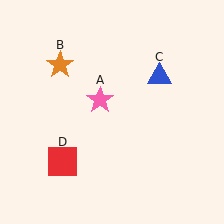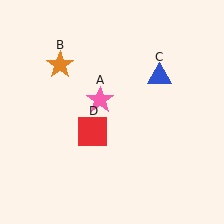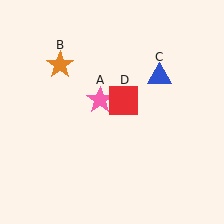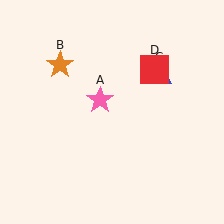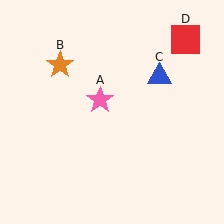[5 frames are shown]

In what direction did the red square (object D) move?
The red square (object D) moved up and to the right.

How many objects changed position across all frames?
1 object changed position: red square (object D).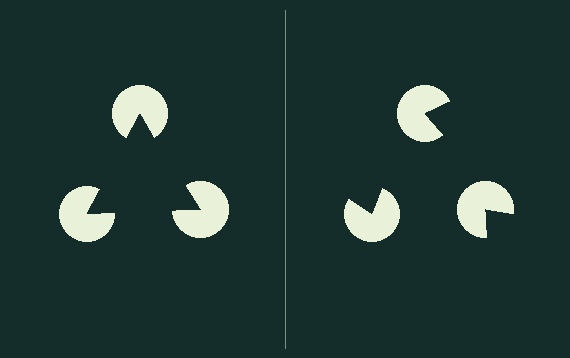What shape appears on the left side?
An illusory triangle.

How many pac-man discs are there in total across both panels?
6 — 3 on each side.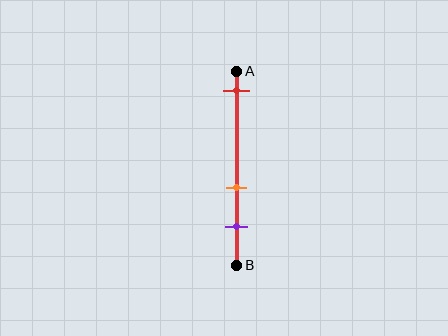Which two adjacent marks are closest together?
The orange and purple marks are the closest adjacent pair.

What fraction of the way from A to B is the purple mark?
The purple mark is approximately 80% (0.8) of the way from A to B.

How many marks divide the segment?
There are 3 marks dividing the segment.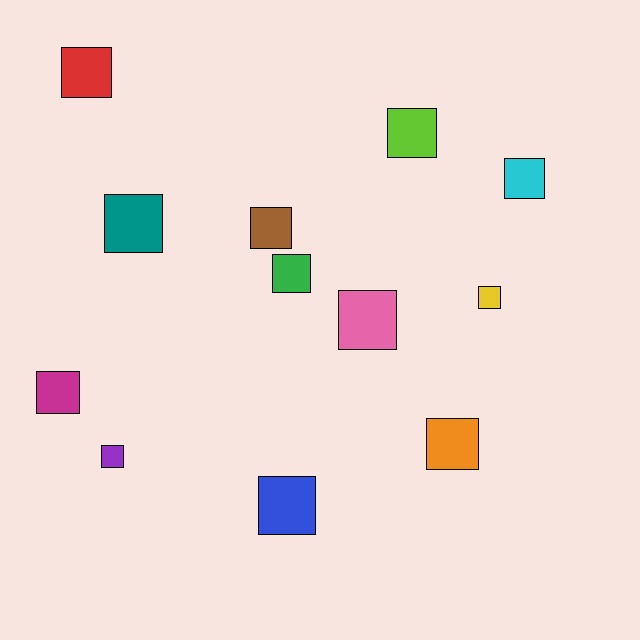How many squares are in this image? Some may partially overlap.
There are 12 squares.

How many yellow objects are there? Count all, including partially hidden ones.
There is 1 yellow object.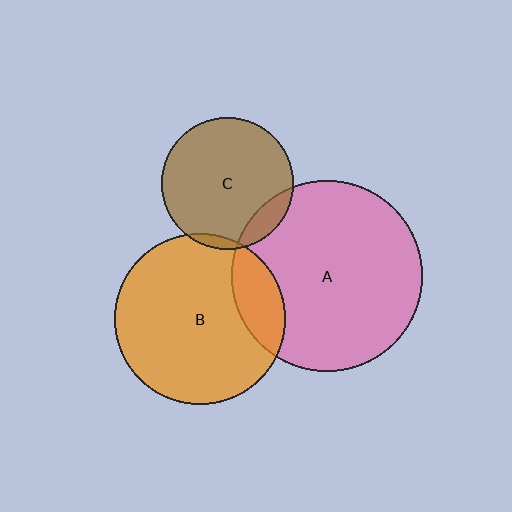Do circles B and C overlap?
Yes.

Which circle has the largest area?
Circle A (pink).